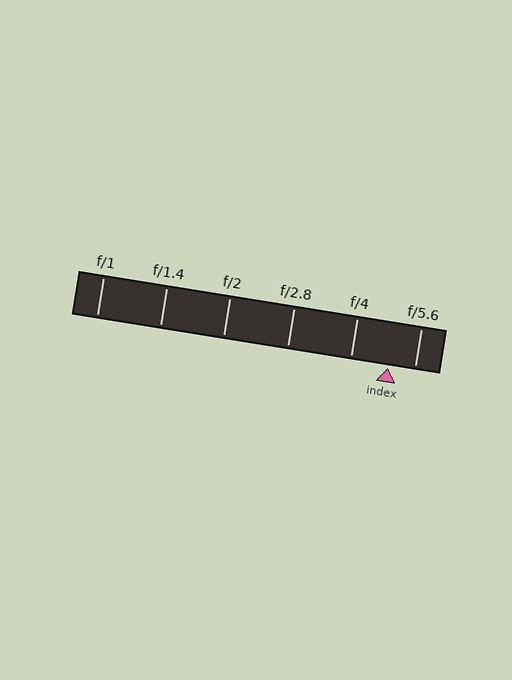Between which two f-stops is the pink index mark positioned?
The index mark is between f/4 and f/5.6.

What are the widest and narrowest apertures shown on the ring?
The widest aperture shown is f/1 and the narrowest is f/5.6.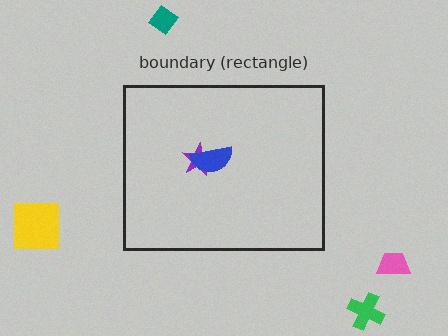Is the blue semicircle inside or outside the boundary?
Inside.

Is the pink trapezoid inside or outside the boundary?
Outside.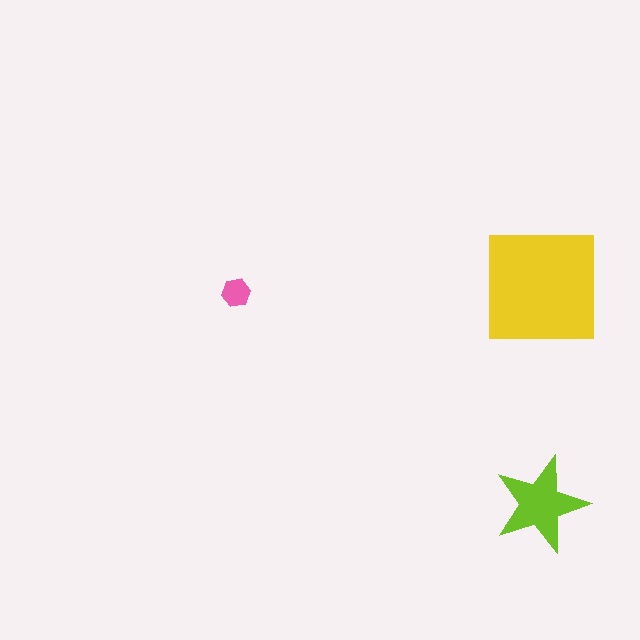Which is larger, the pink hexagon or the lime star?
The lime star.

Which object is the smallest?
The pink hexagon.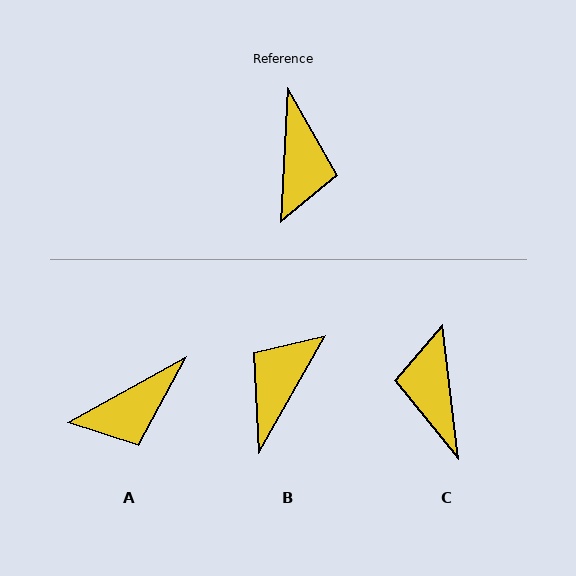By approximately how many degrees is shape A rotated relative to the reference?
Approximately 57 degrees clockwise.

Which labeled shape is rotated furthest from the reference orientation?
C, about 170 degrees away.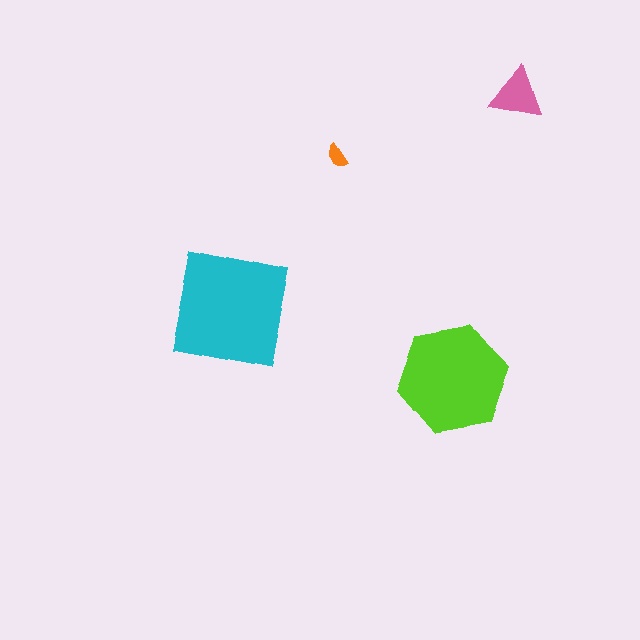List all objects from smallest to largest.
The orange semicircle, the pink triangle, the lime hexagon, the cyan square.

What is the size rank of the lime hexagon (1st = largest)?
2nd.